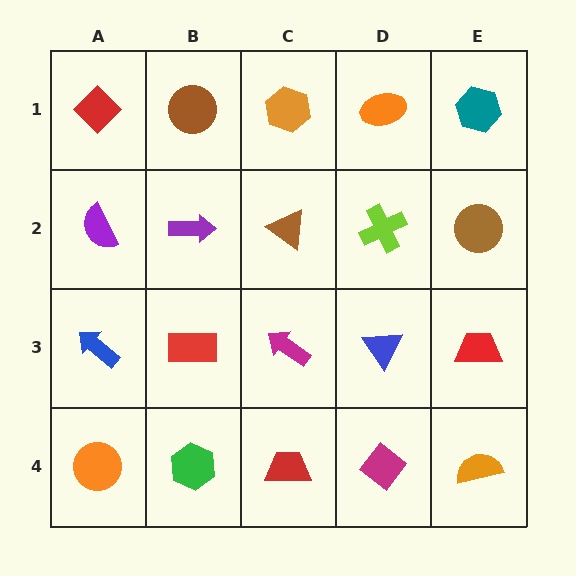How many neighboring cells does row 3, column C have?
4.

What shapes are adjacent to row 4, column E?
A red trapezoid (row 3, column E), a magenta diamond (row 4, column D).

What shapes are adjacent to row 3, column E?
A brown circle (row 2, column E), an orange semicircle (row 4, column E), a blue triangle (row 3, column D).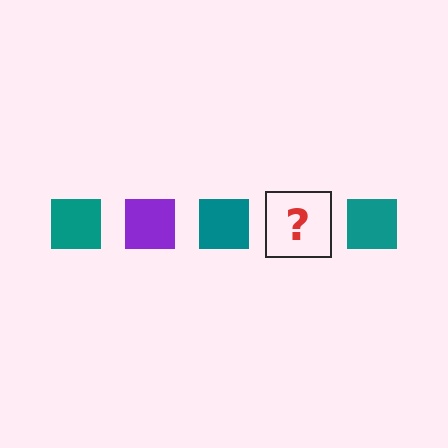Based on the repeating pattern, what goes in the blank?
The blank should be a purple square.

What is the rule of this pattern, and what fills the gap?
The rule is that the pattern cycles through teal, purple squares. The gap should be filled with a purple square.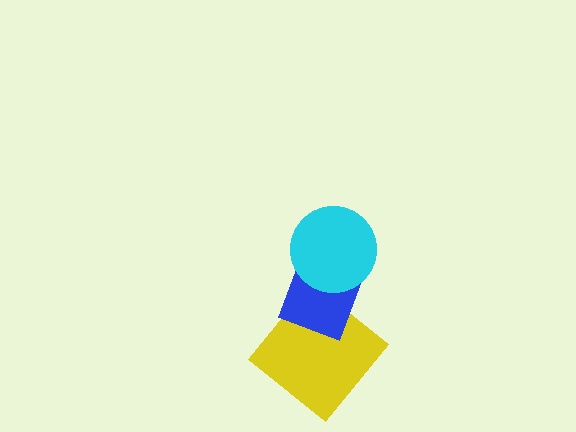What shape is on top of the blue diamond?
The cyan circle is on top of the blue diamond.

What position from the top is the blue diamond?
The blue diamond is 2nd from the top.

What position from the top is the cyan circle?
The cyan circle is 1st from the top.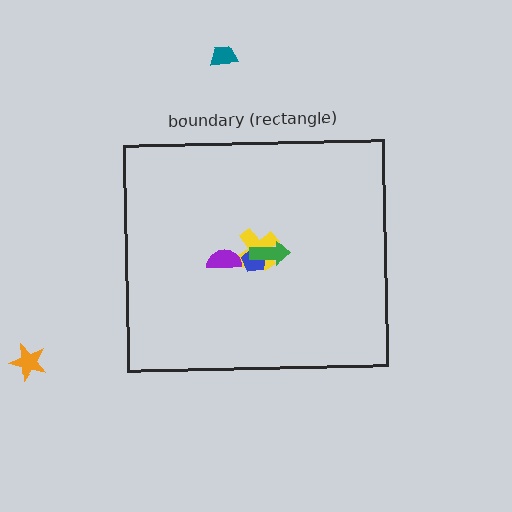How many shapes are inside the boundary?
4 inside, 2 outside.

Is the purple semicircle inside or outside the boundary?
Inside.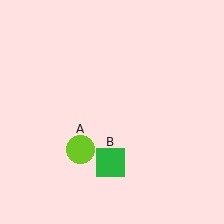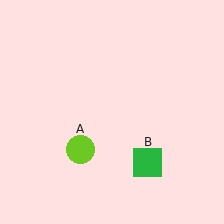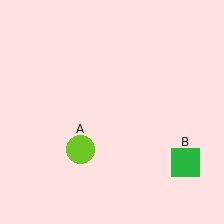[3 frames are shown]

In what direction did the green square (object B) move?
The green square (object B) moved right.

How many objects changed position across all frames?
1 object changed position: green square (object B).